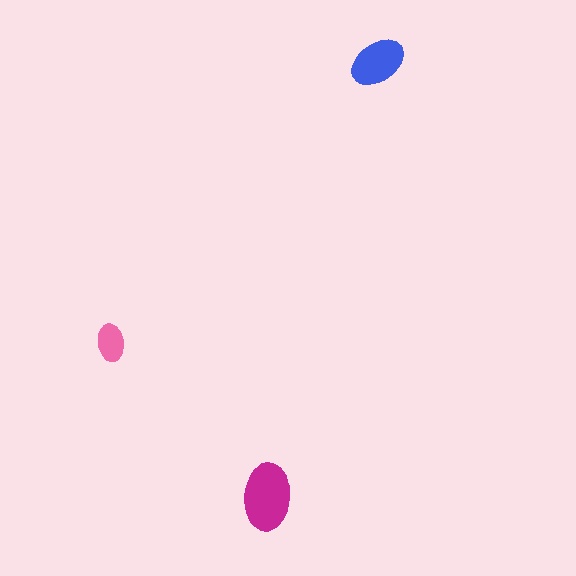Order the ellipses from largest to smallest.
the magenta one, the blue one, the pink one.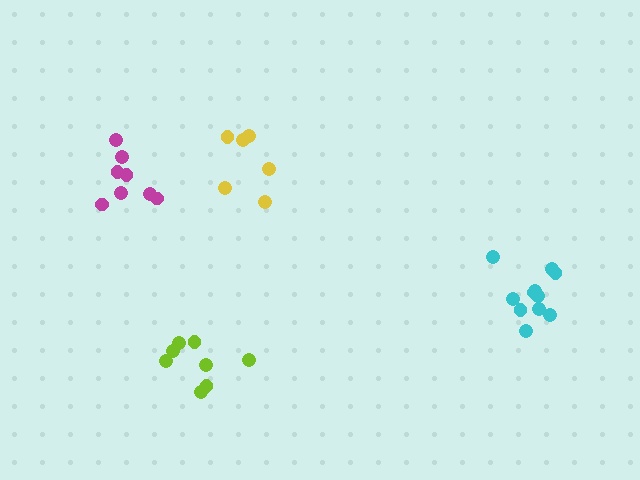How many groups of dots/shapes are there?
There are 4 groups.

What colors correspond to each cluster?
The clusters are colored: yellow, lime, magenta, cyan.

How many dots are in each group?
Group 1: 6 dots, Group 2: 8 dots, Group 3: 8 dots, Group 4: 11 dots (33 total).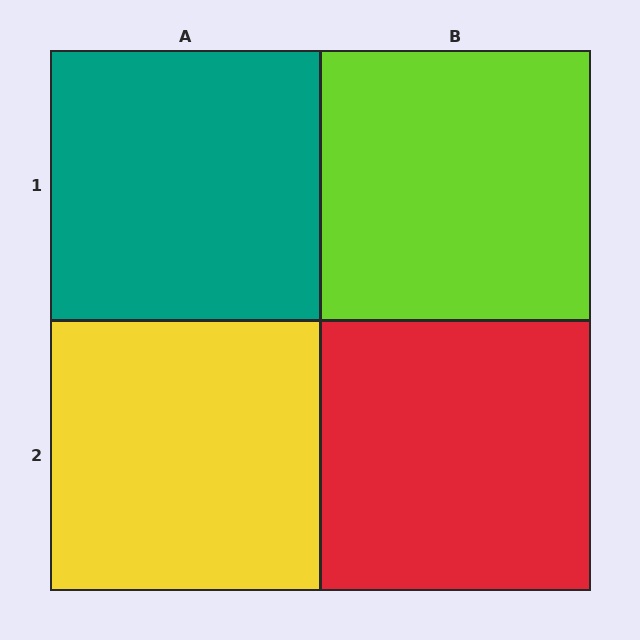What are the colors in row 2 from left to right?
Yellow, red.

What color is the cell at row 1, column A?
Teal.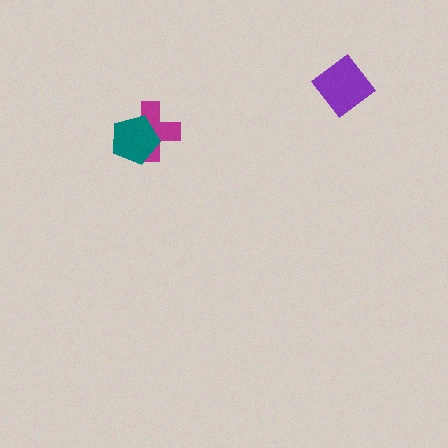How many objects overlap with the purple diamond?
0 objects overlap with the purple diamond.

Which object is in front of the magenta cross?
The teal pentagon is in front of the magenta cross.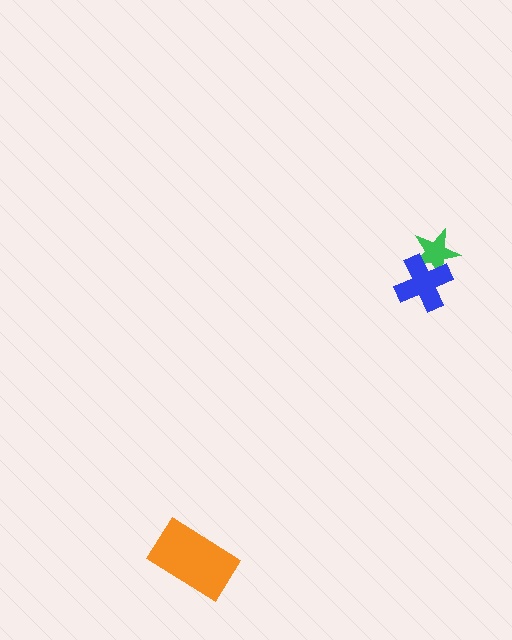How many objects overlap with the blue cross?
1 object overlaps with the blue cross.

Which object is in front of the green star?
The blue cross is in front of the green star.